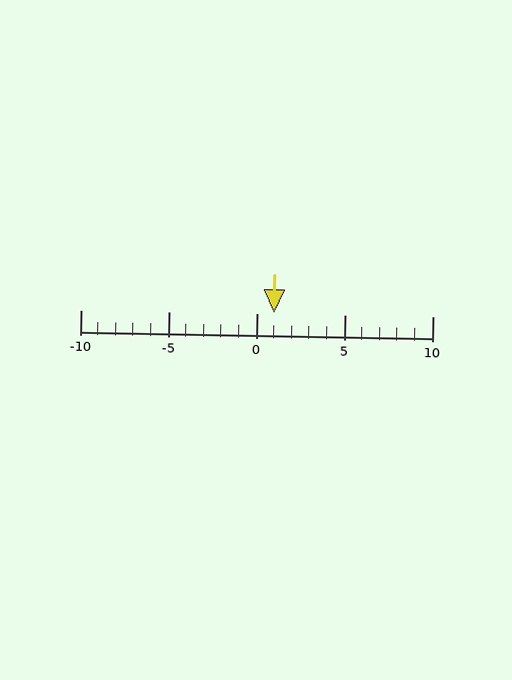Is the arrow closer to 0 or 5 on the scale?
The arrow is closer to 0.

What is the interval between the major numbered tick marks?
The major tick marks are spaced 5 units apart.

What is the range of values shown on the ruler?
The ruler shows values from -10 to 10.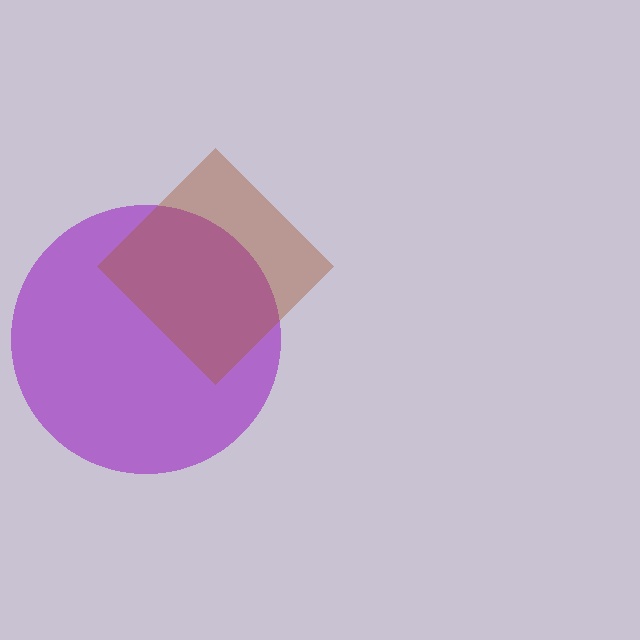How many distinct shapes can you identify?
There are 2 distinct shapes: a purple circle, a brown diamond.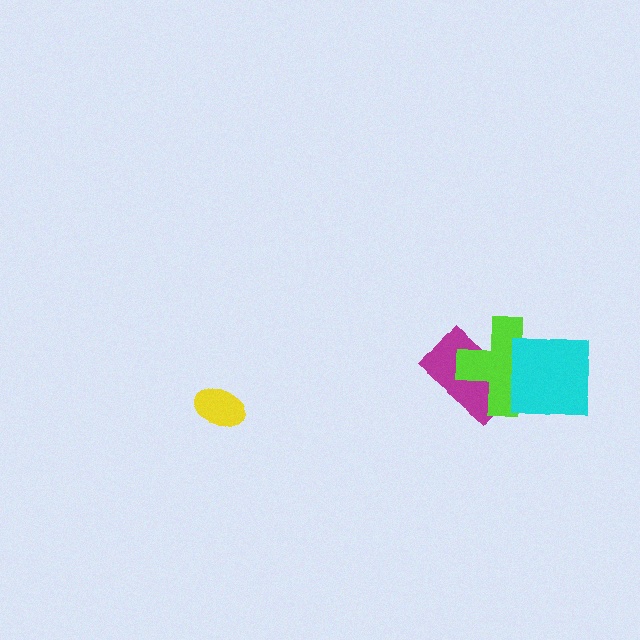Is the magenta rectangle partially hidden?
Yes, it is partially covered by another shape.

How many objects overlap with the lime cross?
2 objects overlap with the lime cross.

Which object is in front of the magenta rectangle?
The lime cross is in front of the magenta rectangle.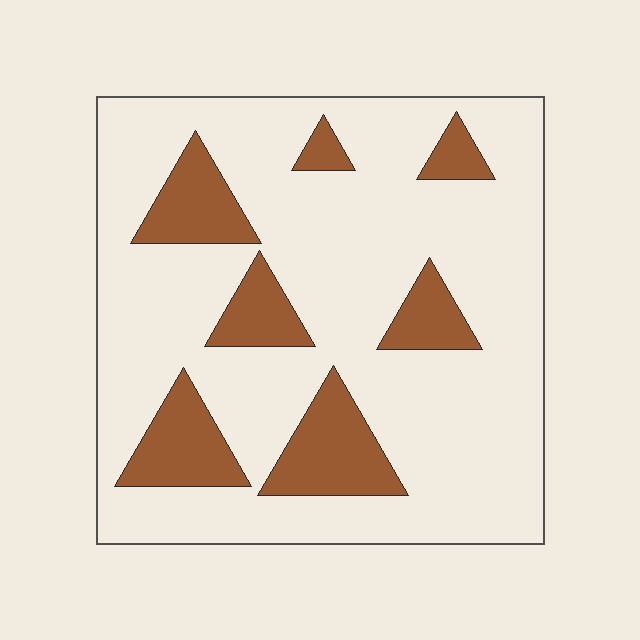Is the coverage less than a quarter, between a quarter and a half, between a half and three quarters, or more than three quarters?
Less than a quarter.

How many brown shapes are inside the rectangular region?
7.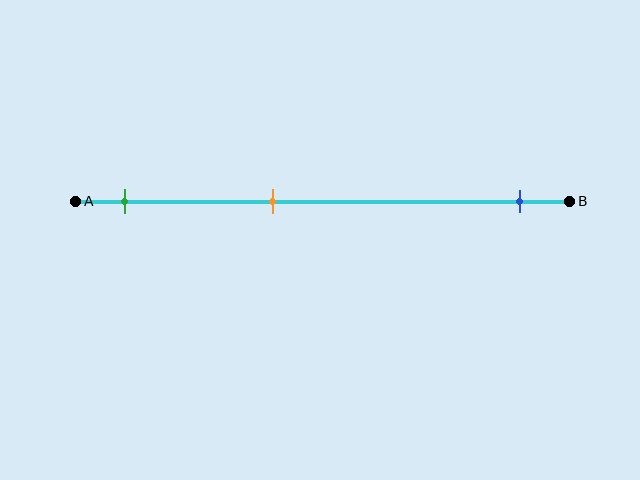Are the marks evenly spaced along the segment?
No, the marks are not evenly spaced.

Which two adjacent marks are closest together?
The green and orange marks are the closest adjacent pair.